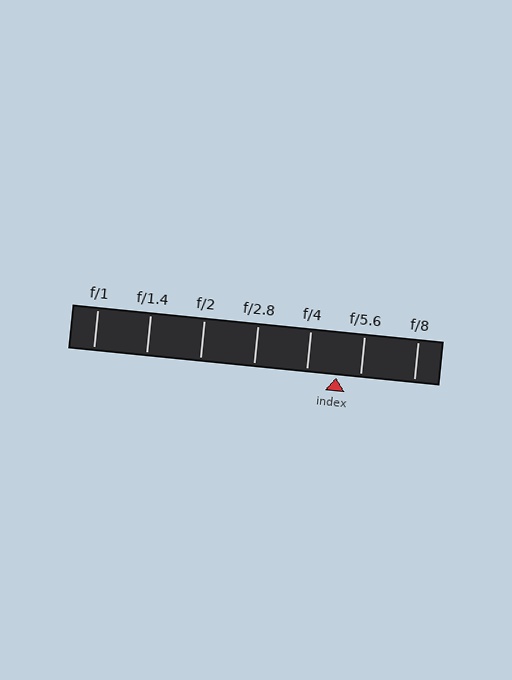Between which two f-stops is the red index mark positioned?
The index mark is between f/4 and f/5.6.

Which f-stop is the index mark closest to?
The index mark is closest to f/5.6.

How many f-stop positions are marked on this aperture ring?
There are 7 f-stop positions marked.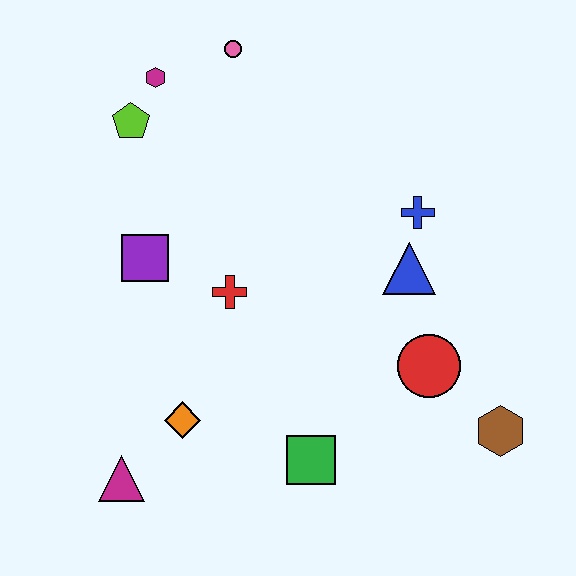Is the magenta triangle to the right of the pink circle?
No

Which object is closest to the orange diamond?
The magenta triangle is closest to the orange diamond.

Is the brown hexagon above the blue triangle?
No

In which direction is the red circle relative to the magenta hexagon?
The red circle is below the magenta hexagon.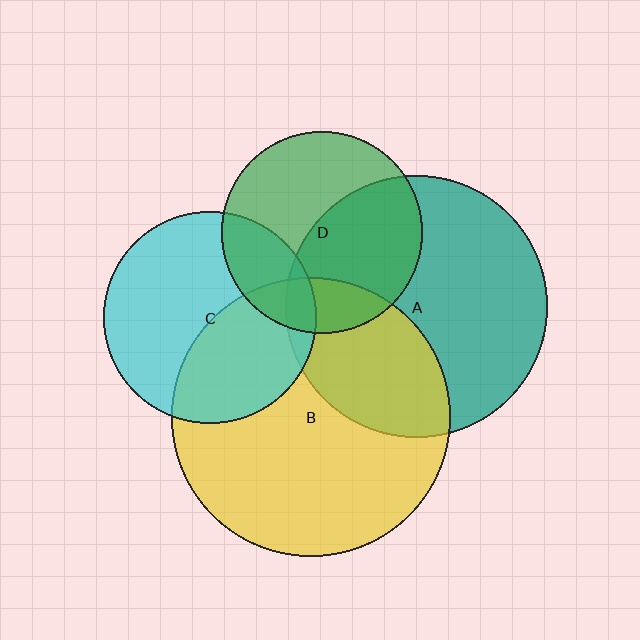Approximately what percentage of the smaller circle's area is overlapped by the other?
Approximately 20%.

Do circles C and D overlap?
Yes.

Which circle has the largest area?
Circle B (yellow).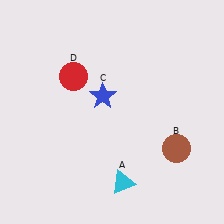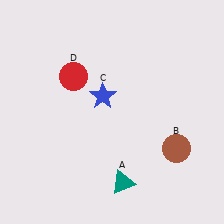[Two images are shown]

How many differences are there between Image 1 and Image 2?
There is 1 difference between the two images.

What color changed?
The triangle (A) changed from cyan in Image 1 to teal in Image 2.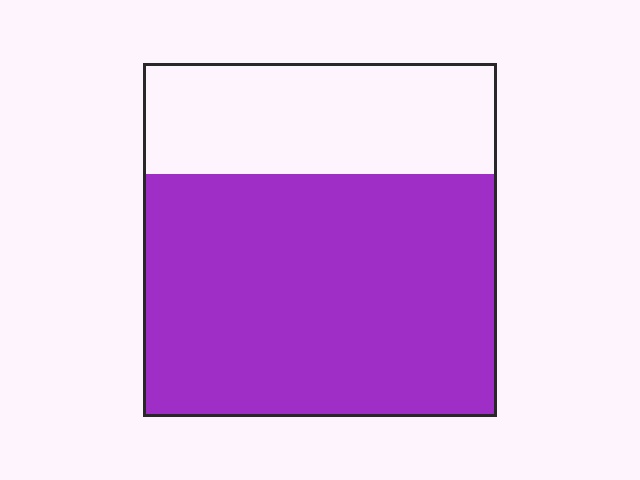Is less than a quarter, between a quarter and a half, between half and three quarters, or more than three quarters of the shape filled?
Between half and three quarters.